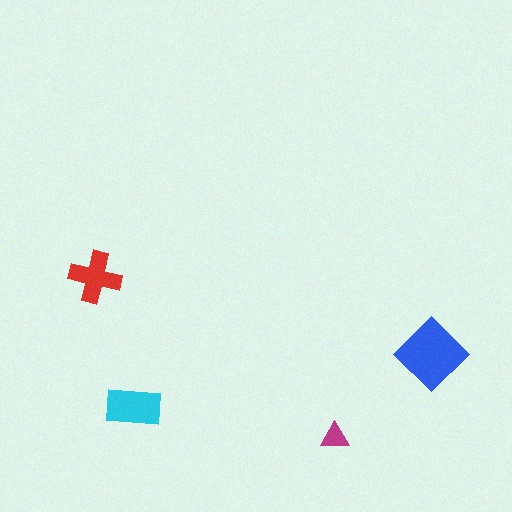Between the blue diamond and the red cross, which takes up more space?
The blue diamond.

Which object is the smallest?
The magenta triangle.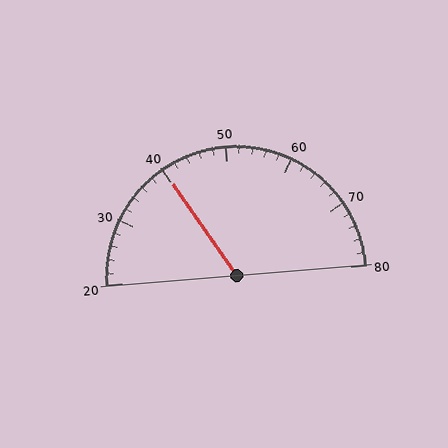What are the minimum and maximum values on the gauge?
The gauge ranges from 20 to 80.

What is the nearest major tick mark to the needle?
The nearest major tick mark is 40.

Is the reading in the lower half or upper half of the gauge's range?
The reading is in the lower half of the range (20 to 80).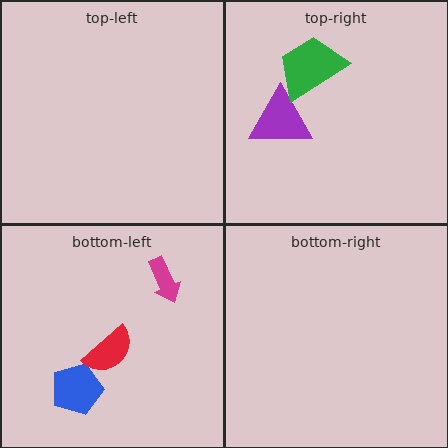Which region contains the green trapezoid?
The top-right region.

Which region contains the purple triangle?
The top-right region.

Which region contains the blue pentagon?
The bottom-left region.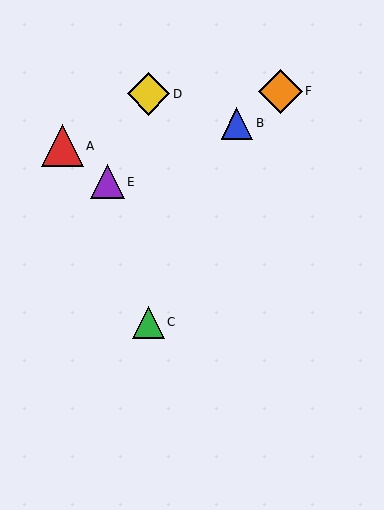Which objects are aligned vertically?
Objects C, D are aligned vertically.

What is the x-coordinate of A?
Object A is at x≈62.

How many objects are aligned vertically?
2 objects (C, D) are aligned vertically.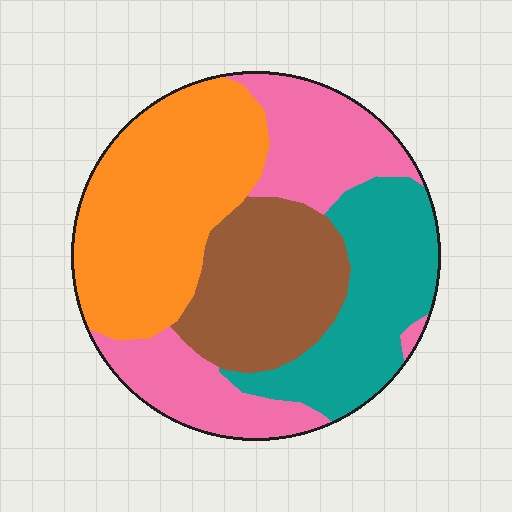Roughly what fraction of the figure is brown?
Brown takes up about one fifth (1/5) of the figure.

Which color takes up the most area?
Orange, at roughly 30%.